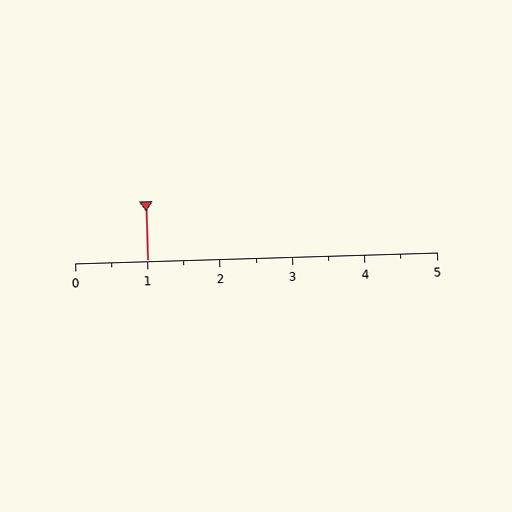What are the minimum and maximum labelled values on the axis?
The axis runs from 0 to 5.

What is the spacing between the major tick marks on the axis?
The major ticks are spaced 1 apart.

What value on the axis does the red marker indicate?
The marker indicates approximately 1.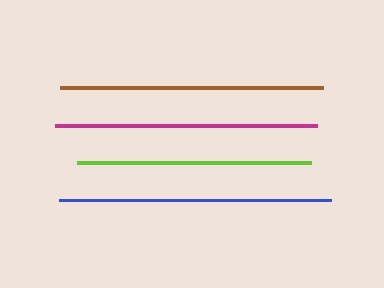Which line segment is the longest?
The blue line is the longest at approximately 272 pixels.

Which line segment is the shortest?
The lime line is the shortest at approximately 234 pixels.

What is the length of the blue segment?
The blue segment is approximately 272 pixels long.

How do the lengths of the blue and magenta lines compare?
The blue and magenta lines are approximately the same length.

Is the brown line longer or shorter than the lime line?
The brown line is longer than the lime line.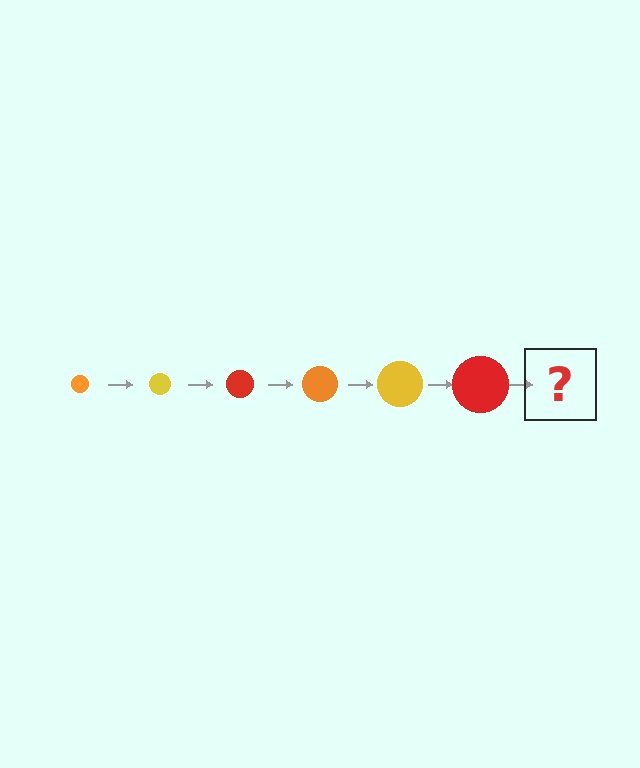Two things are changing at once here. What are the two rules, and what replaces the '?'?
The two rules are that the circle grows larger each step and the color cycles through orange, yellow, and red. The '?' should be an orange circle, larger than the previous one.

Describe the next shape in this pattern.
It should be an orange circle, larger than the previous one.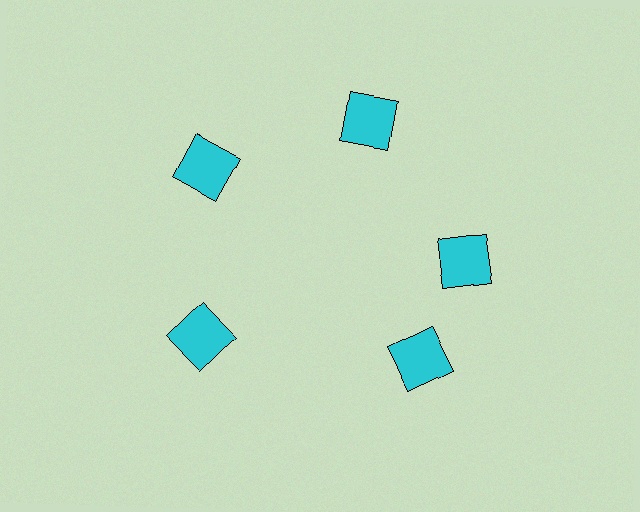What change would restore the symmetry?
The symmetry would be restored by rotating it back into even spacing with its neighbors so that all 5 squares sit at equal angles and equal distance from the center.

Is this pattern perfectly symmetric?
No. The 5 cyan squares are arranged in a ring, but one element near the 5 o'clock position is rotated out of alignment along the ring, breaking the 5-fold rotational symmetry.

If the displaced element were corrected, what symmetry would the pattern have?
It would have 5-fold rotational symmetry — the pattern would map onto itself every 72 degrees.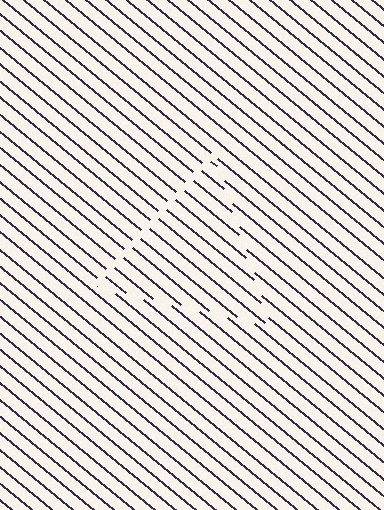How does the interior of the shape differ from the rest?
The interior of the shape contains the same grating, shifted by half a period — the contour is defined by the phase discontinuity where line-ends from the inner and outer gratings abut.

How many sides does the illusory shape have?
3 sides — the line-ends trace a triangle.